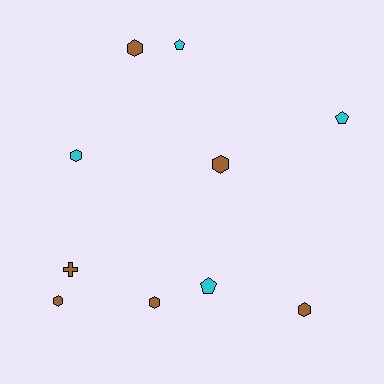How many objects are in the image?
There are 10 objects.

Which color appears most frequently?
Brown, with 6 objects.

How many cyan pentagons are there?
There are 3 cyan pentagons.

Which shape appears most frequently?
Hexagon, with 6 objects.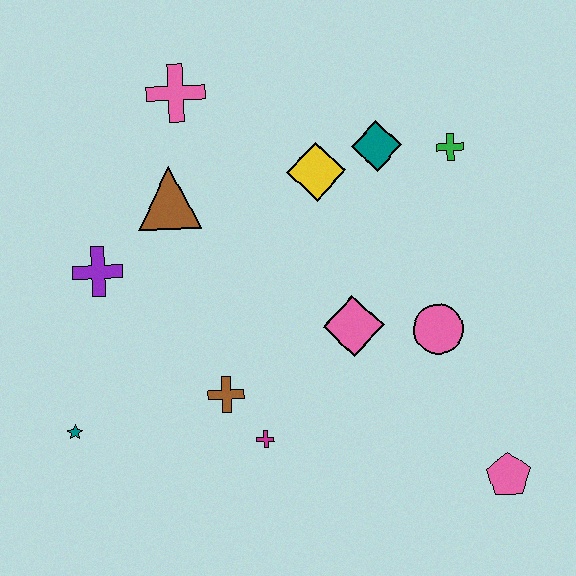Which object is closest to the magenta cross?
The brown cross is closest to the magenta cross.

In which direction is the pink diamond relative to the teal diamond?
The pink diamond is below the teal diamond.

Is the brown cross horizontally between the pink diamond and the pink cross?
Yes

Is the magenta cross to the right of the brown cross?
Yes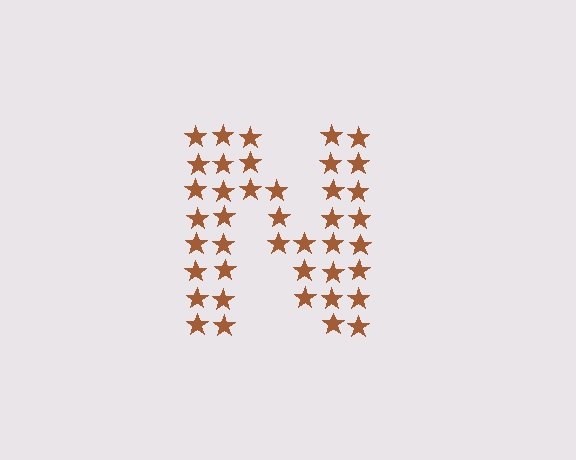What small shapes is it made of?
It is made of small stars.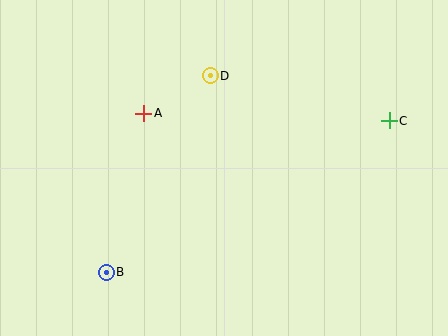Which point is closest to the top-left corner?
Point A is closest to the top-left corner.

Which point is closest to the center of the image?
Point D at (210, 76) is closest to the center.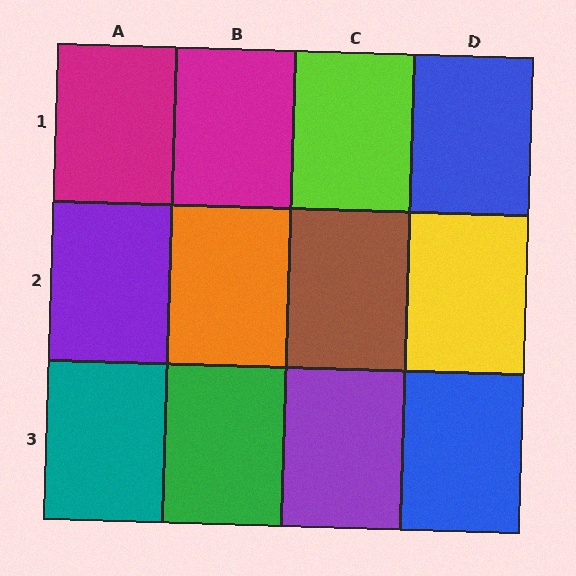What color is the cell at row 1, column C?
Lime.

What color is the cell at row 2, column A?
Purple.